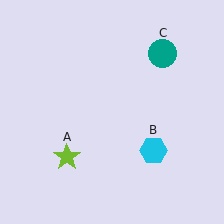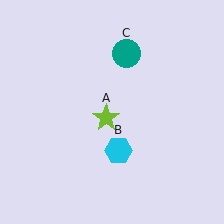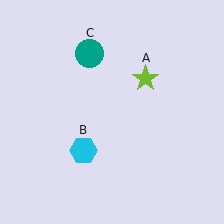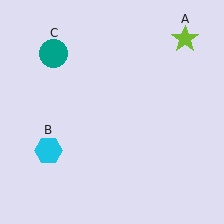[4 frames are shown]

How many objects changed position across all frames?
3 objects changed position: lime star (object A), cyan hexagon (object B), teal circle (object C).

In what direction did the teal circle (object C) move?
The teal circle (object C) moved left.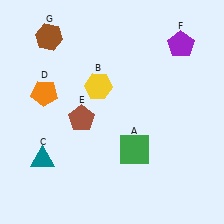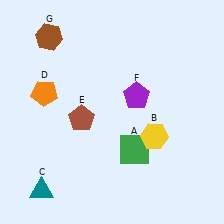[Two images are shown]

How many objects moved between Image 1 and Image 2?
3 objects moved between the two images.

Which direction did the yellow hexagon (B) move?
The yellow hexagon (B) moved right.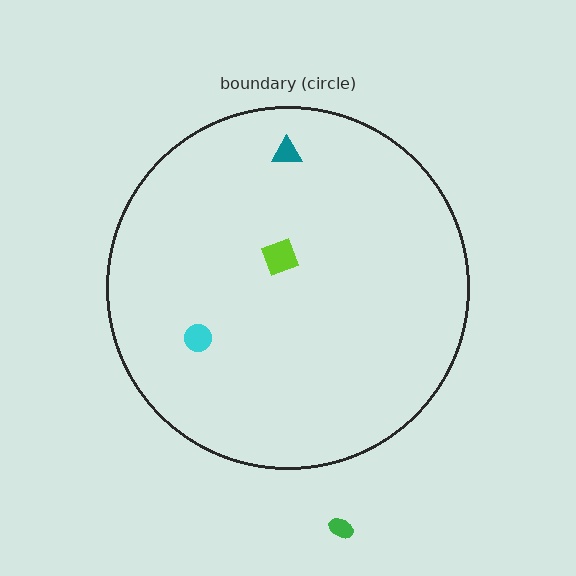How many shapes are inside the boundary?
3 inside, 1 outside.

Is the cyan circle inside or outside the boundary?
Inside.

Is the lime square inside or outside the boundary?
Inside.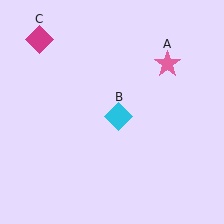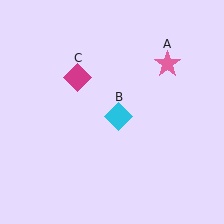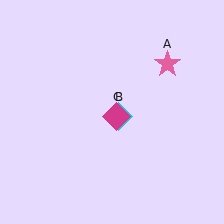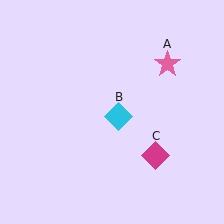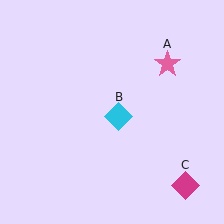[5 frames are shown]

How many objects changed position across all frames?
1 object changed position: magenta diamond (object C).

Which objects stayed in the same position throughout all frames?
Pink star (object A) and cyan diamond (object B) remained stationary.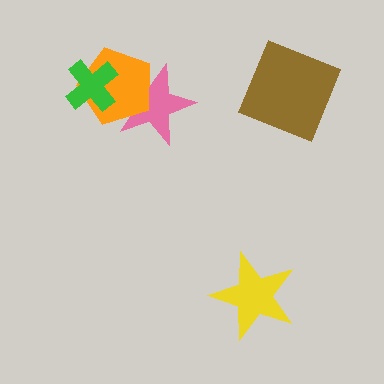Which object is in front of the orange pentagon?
The green cross is in front of the orange pentagon.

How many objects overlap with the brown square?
0 objects overlap with the brown square.